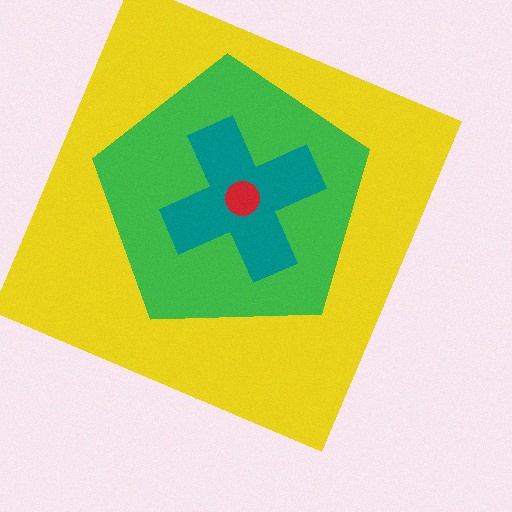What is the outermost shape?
The yellow square.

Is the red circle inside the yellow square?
Yes.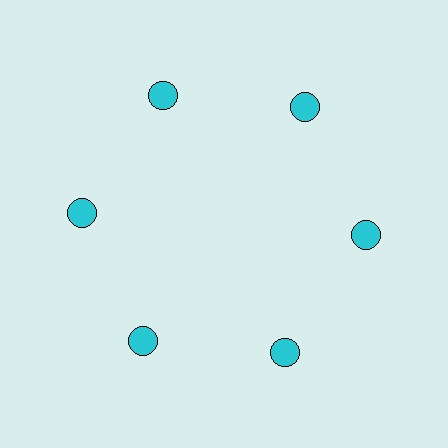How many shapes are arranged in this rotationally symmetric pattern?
There are 6 shapes, arranged in 6 groups of 1.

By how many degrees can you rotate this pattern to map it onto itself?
The pattern maps onto itself every 60 degrees of rotation.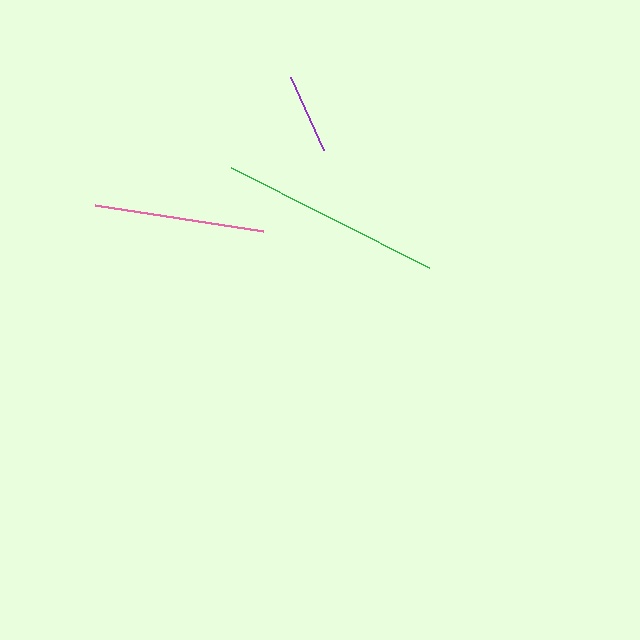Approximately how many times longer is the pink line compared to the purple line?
The pink line is approximately 2.1 times the length of the purple line.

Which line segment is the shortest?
The purple line is the shortest at approximately 80 pixels.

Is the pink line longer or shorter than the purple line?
The pink line is longer than the purple line.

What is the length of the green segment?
The green segment is approximately 222 pixels long.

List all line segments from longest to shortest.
From longest to shortest: green, pink, purple.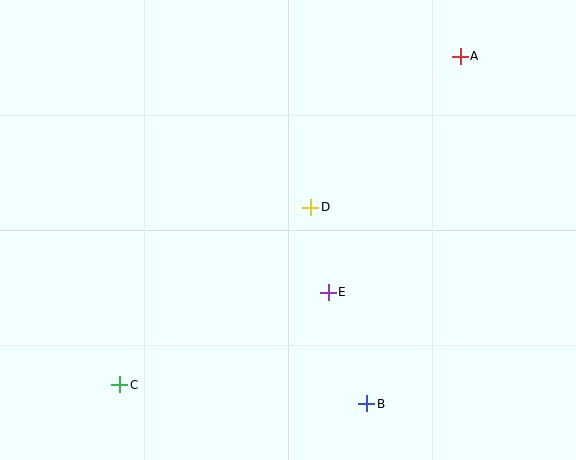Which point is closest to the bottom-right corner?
Point B is closest to the bottom-right corner.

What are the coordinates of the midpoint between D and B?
The midpoint between D and B is at (339, 306).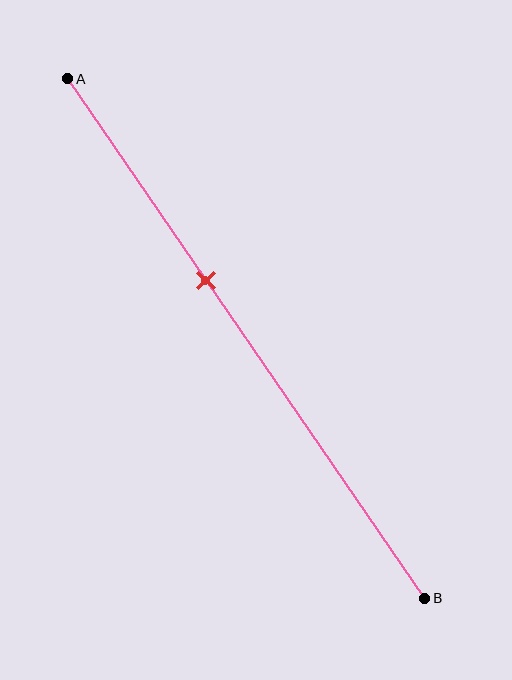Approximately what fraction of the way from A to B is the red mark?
The red mark is approximately 40% of the way from A to B.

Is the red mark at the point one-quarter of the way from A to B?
No, the mark is at about 40% from A, not at the 25% one-quarter point.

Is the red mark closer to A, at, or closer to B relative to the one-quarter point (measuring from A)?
The red mark is closer to point B than the one-quarter point of segment AB.